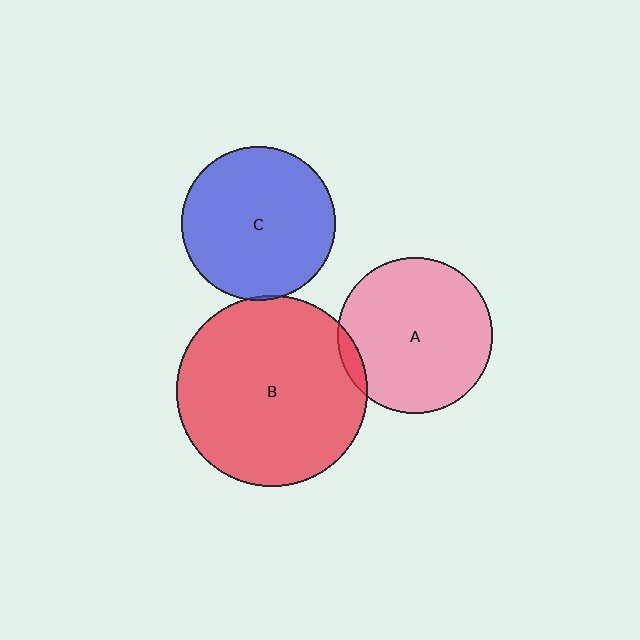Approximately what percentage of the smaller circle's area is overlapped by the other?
Approximately 5%.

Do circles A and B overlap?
Yes.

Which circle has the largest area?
Circle B (red).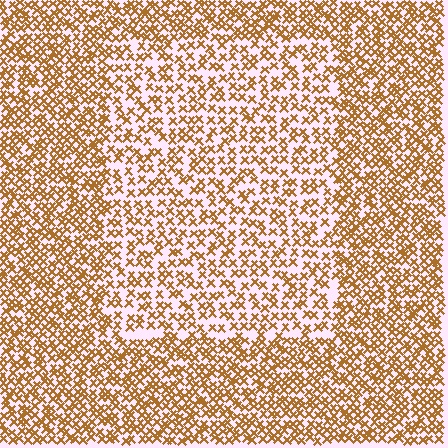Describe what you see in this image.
The image contains small brown elements arranged at two different densities. A rectangle-shaped region is visible where the elements are less densely packed than the surrounding area.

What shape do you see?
I see a rectangle.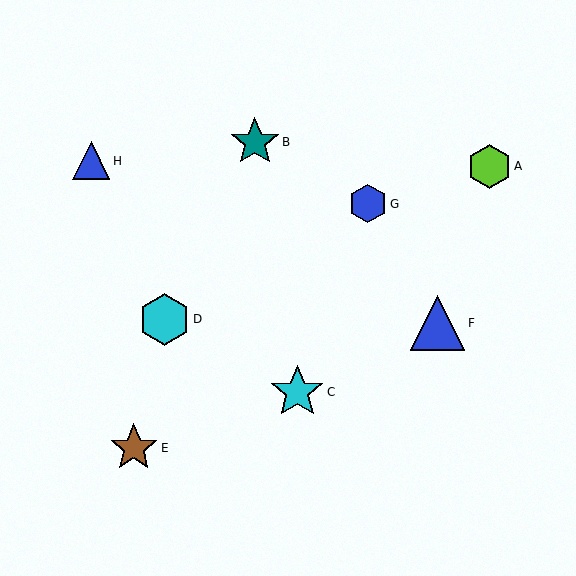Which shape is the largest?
The blue triangle (labeled F) is the largest.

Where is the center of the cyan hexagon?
The center of the cyan hexagon is at (164, 319).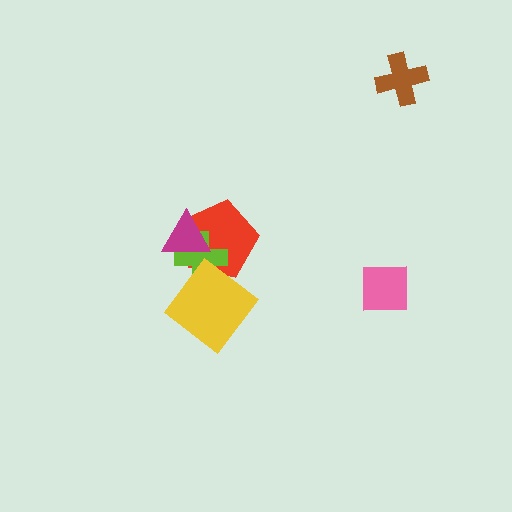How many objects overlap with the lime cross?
3 objects overlap with the lime cross.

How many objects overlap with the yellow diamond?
2 objects overlap with the yellow diamond.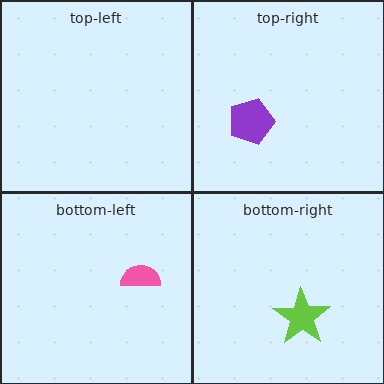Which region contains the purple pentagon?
The top-right region.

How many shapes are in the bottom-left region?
1.